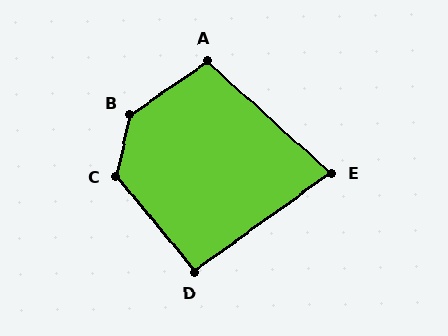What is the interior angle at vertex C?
Approximately 128 degrees (obtuse).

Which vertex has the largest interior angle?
B, at approximately 137 degrees.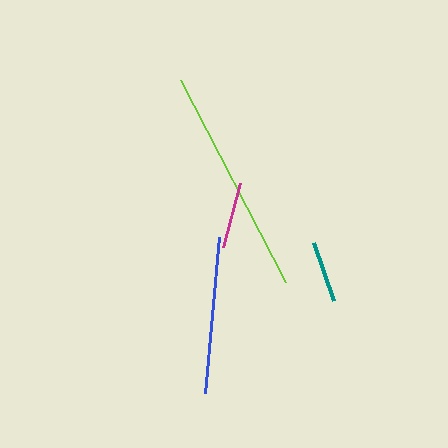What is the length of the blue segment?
The blue segment is approximately 157 pixels long.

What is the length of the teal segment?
The teal segment is approximately 61 pixels long.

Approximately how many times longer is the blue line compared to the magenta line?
The blue line is approximately 2.4 times the length of the magenta line.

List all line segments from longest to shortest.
From longest to shortest: lime, blue, magenta, teal.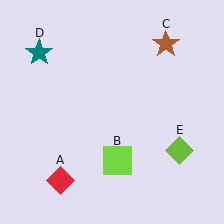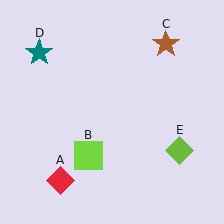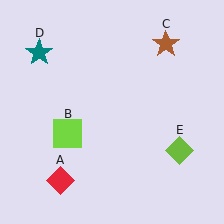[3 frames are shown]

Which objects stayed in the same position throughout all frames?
Red diamond (object A) and brown star (object C) and teal star (object D) and lime diamond (object E) remained stationary.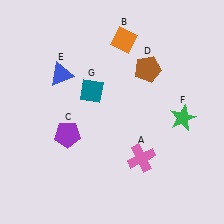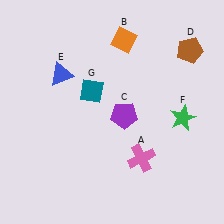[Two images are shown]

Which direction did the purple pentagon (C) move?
The purple pentagon (C) moved right.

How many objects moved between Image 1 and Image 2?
2 objects moved between the two images.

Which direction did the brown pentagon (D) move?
The brown pentagon (D) moved right.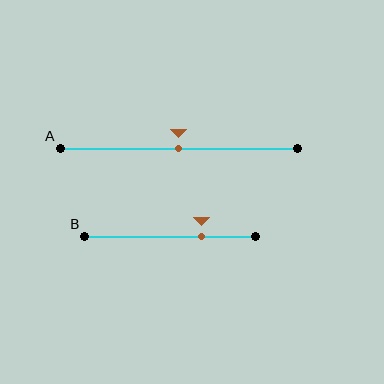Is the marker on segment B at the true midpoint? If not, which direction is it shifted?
No, the marker on segment B is shifted to the right by about 18% of the segment length.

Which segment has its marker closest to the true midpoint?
Segment A has its marker closest to the true midpoint.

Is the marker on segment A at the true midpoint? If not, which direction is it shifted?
Yes, the marker on segment A is at the true midpoint.